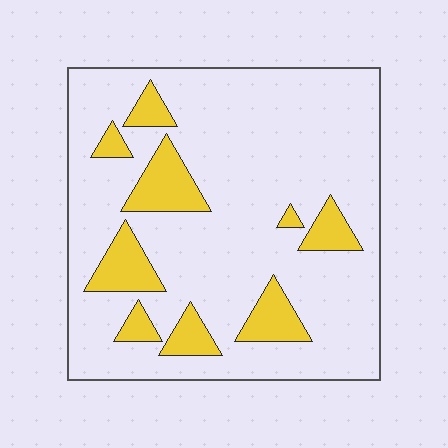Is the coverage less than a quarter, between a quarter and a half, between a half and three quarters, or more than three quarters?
Less than a quarter.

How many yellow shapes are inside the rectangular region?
9.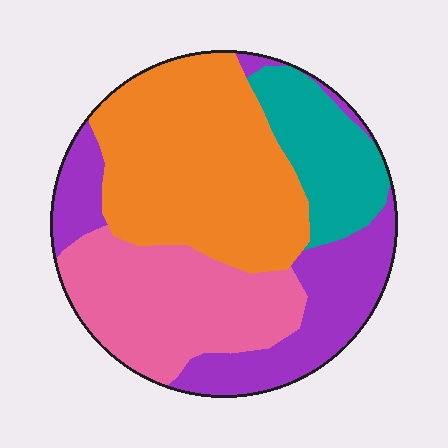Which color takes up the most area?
Orange, at roughly 35%.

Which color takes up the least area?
Teal, at roughly 15%.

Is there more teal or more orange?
Orange.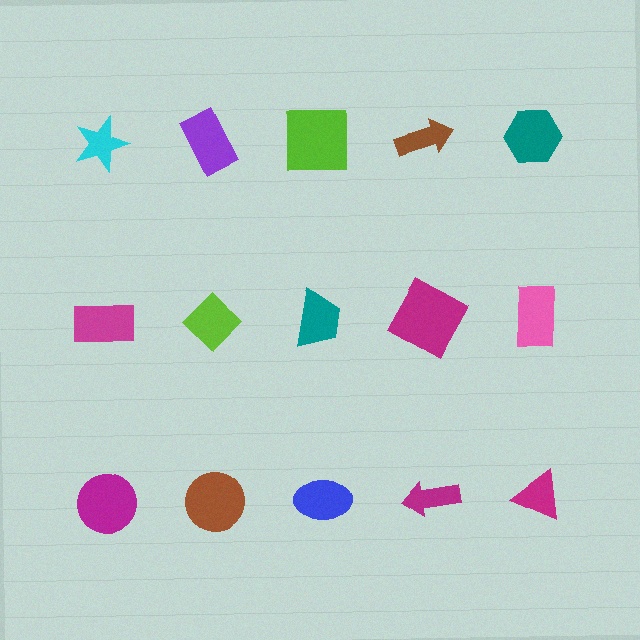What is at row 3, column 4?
A magenta arrow.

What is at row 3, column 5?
A magenta triangle.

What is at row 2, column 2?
A lime diamond.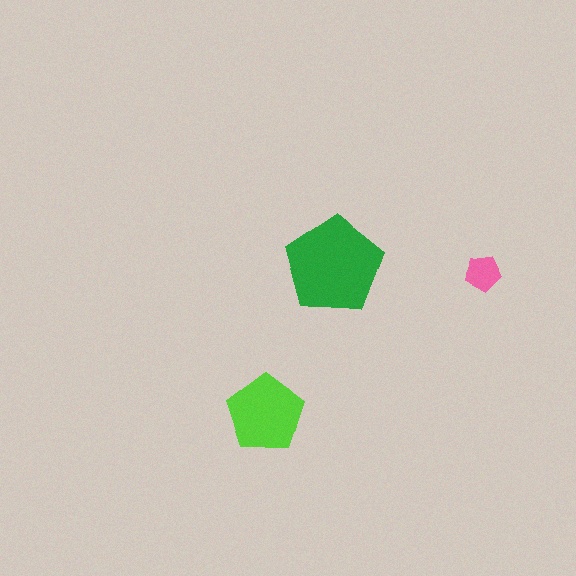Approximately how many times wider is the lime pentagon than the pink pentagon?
About 2 times wider.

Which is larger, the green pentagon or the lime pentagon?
The green one.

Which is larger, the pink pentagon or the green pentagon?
The green one.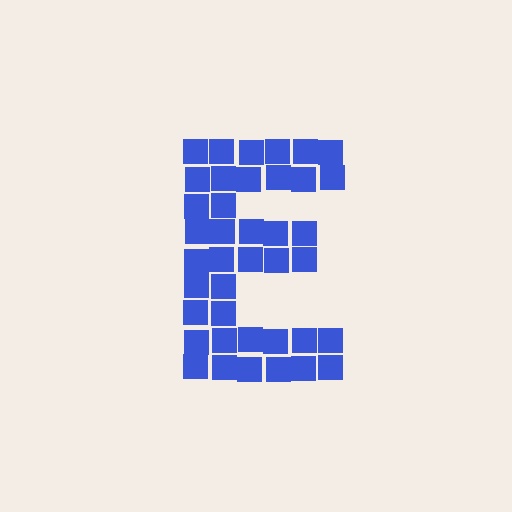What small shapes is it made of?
It is made of small squares.